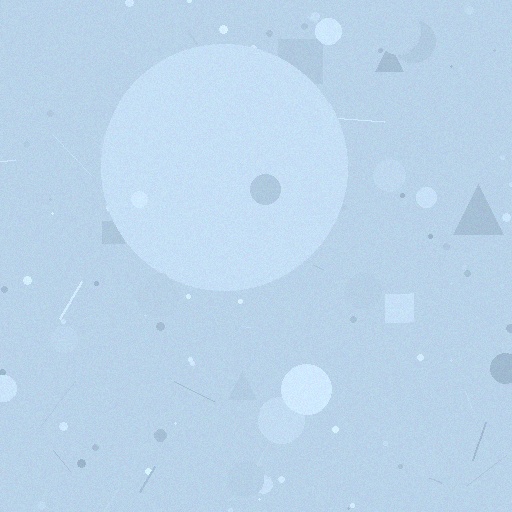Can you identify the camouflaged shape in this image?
The camouflaged shape is a circle.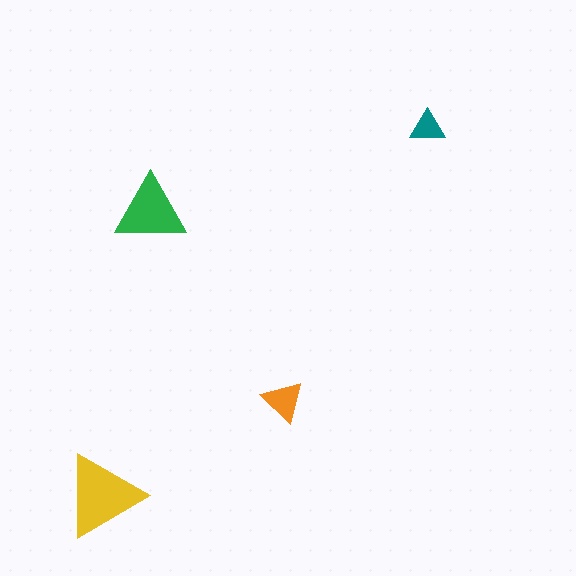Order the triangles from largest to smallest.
the yellow one, the green one, the orange one, the teal one.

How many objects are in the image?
There are 4 objects in the image.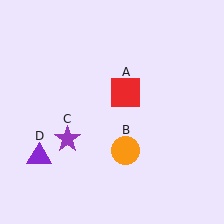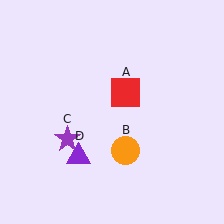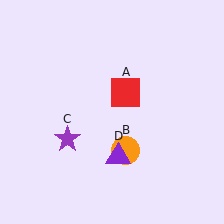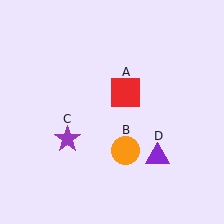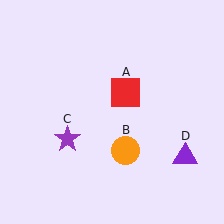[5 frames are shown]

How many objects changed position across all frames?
1 object changed position: purple triangle (object D).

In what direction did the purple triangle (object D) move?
The purple triangle (object D) moved right.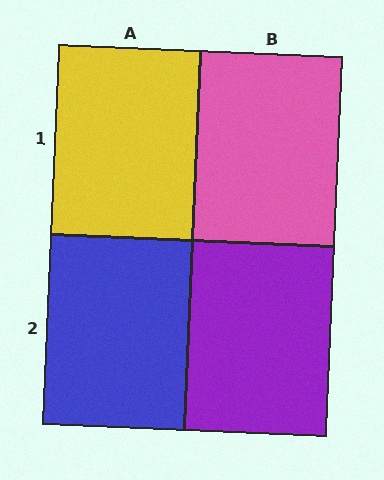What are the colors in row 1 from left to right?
Yellow, pink.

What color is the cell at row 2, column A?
Blue.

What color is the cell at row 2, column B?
Purple.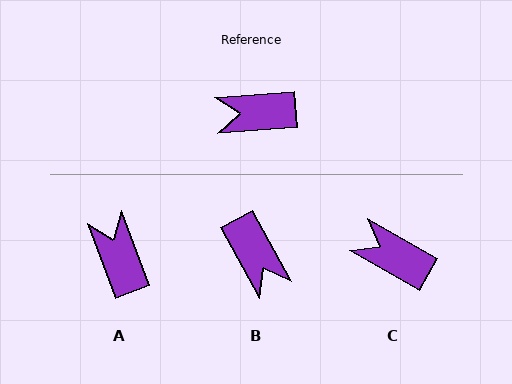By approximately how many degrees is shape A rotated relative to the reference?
Approximately 74 degrees clockwise.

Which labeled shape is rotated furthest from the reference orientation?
B, about 114 degrees away.